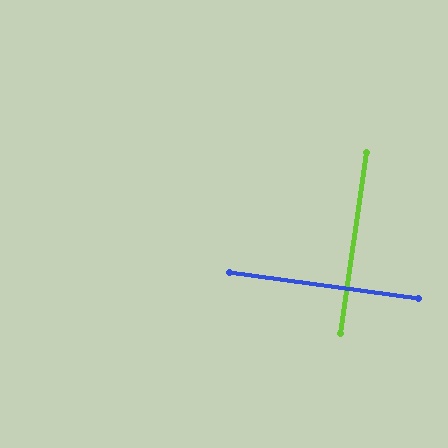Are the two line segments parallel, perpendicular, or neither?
Perpendicular — they meet at approximately 90°.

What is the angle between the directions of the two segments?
Approximately 90 degrees.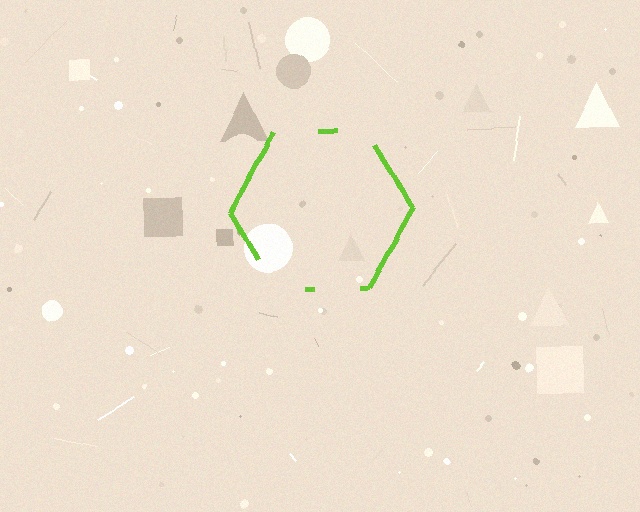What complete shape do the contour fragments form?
The contour fragments form a hexagon.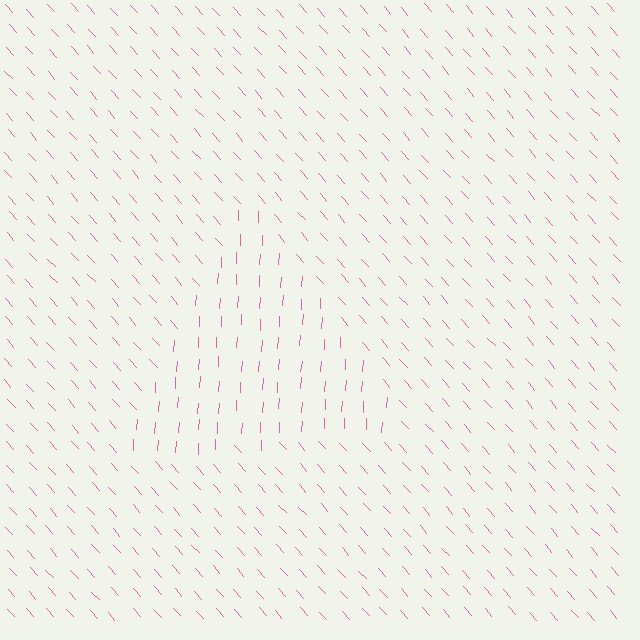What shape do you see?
I see a triangle.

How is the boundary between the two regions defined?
The boundary is defined purely by a change in line orientation (approximately 45 degrees difference). All lines are the same color and thickness.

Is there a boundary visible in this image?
Yes, there is a texture boundary formed by a change in line orientation.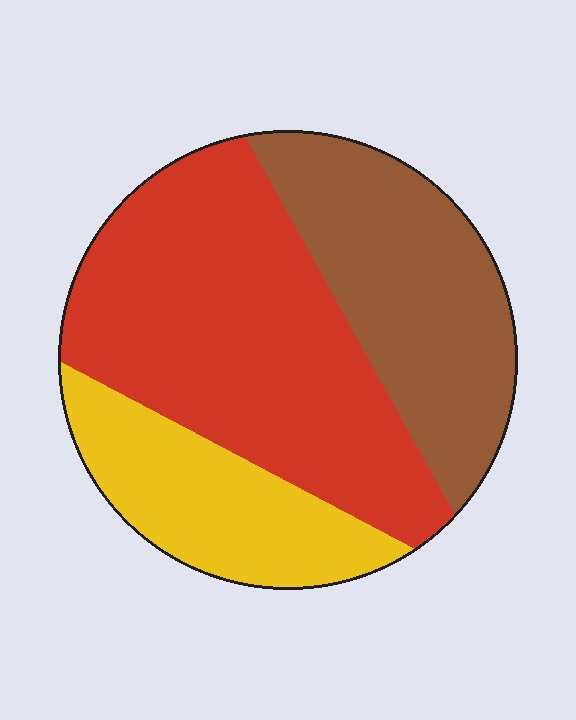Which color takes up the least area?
Yellow, at roughly 20%.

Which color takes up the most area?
Red, at roughly 50%.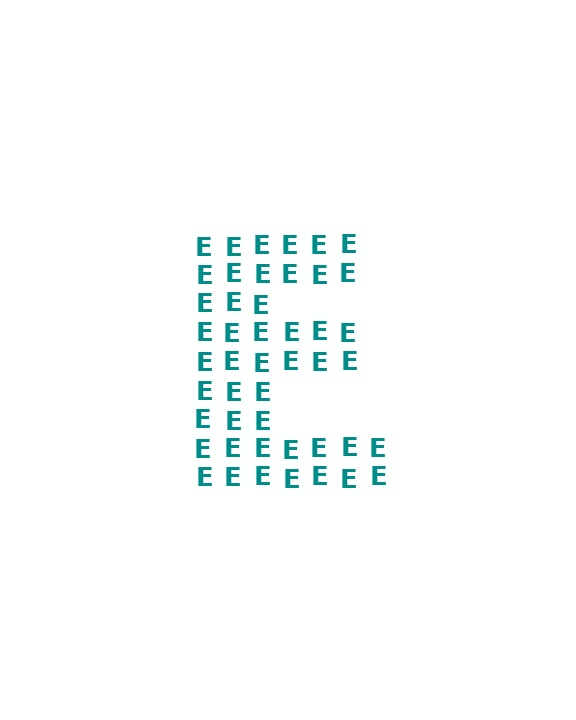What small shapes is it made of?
It is made of small letter E's.